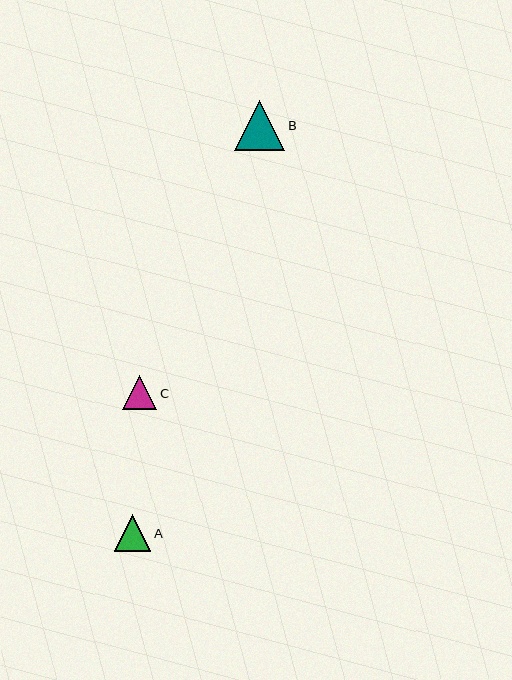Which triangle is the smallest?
Triangle C is the smallest with a size of approximately 34 pixels.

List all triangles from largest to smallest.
From largest to smallest: B, A, C.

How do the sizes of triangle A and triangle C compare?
Triangle A and triangle C are approximately the same size.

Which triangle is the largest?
Triangle B is the largest with a size of approximately 50 pixels.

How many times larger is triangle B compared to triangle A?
Triangle B is approximately 1.4 times the size of triangle A.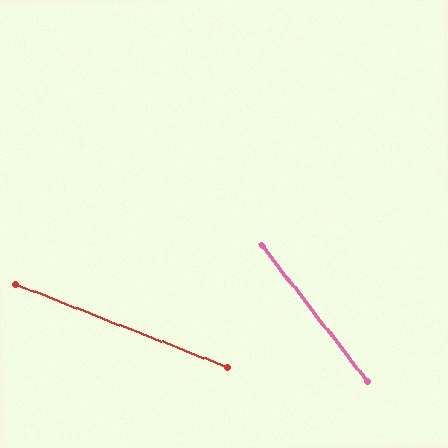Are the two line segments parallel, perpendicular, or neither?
Neither parallel nor perpendicular — they differ by about 31°.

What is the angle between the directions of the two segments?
Approximately 31 degrees.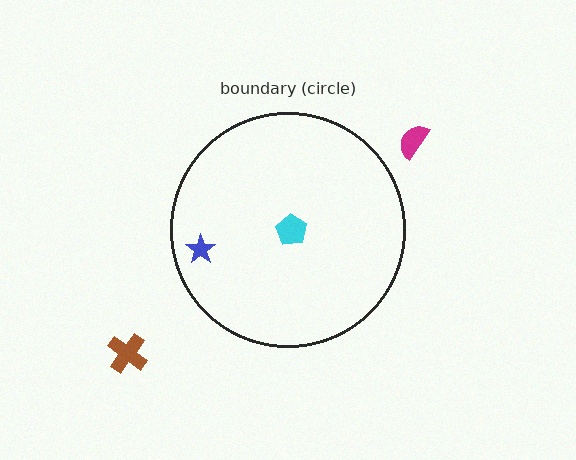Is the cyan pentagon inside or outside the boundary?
Inside.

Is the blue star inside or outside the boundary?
Inside.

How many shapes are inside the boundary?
2 inside, 2 outside.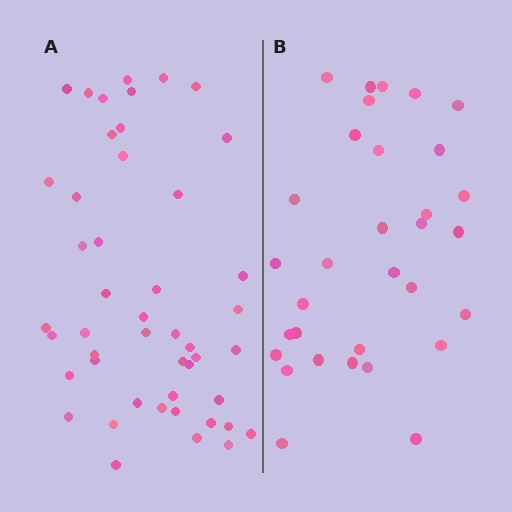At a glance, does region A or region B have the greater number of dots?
Region A (the left region) has more dots.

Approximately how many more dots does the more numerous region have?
Region A has approximately 15 more dots than region B.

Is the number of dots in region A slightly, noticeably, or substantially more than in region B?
Region A has substantially more. The ratio is roughly 1.5 to 1.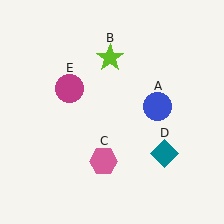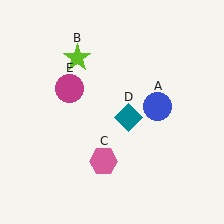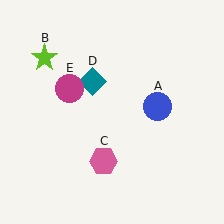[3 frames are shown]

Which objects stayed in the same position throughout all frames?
Blue circle (object A) and pink hexagon (object C) and magenta circle (object E) remained stationary.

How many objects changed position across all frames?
2 objects changed position: lime star (object B), teal diamond (object D).